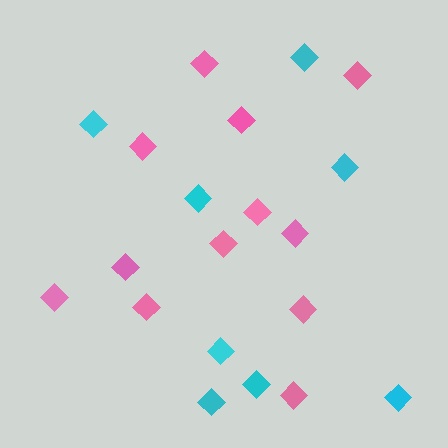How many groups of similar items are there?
There are 2 groups: one group of cyan diamonds (8) and one group of pink diamonds (12).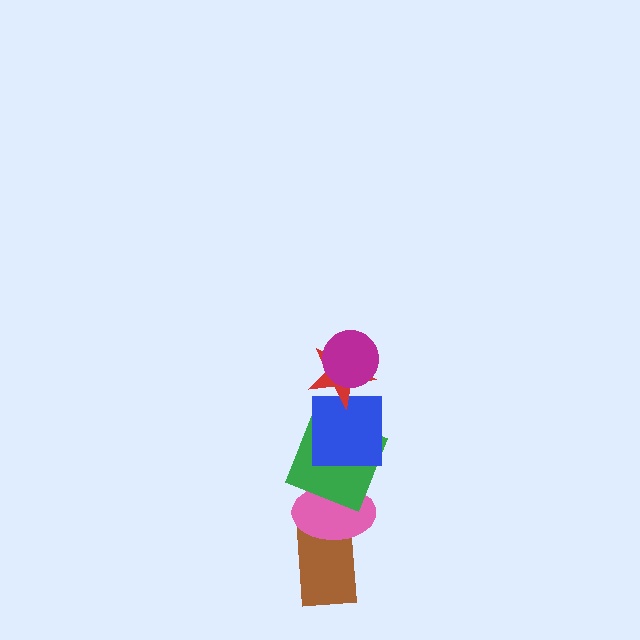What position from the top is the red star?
The red star is 2nd from the top.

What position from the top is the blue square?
The blue square is 3rd from the top.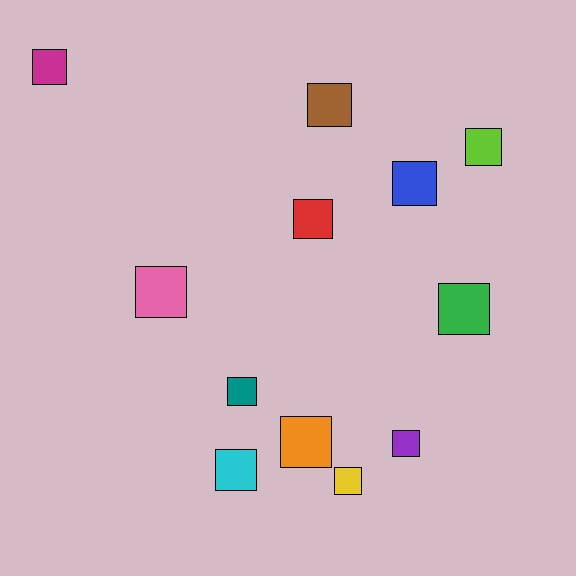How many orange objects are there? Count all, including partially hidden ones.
There is 1 orange object.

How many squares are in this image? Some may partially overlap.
There are 12 squares.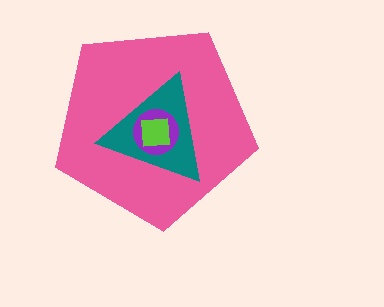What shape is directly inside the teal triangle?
The purple circle.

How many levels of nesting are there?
4.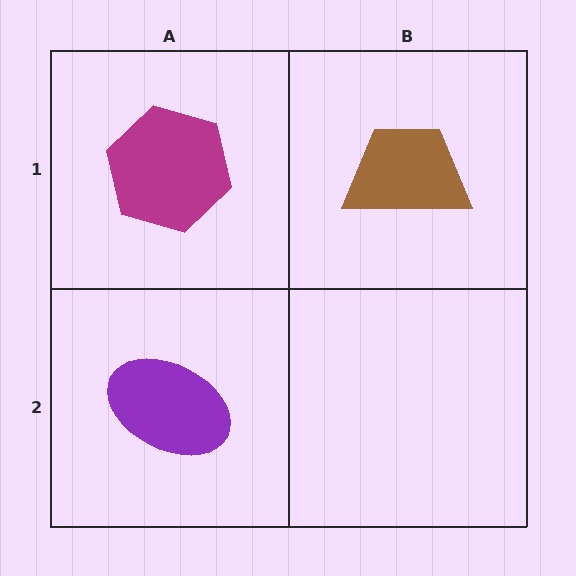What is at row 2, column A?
A purple ellipse.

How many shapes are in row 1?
2 shapes.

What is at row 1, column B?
A brown trapezoid.